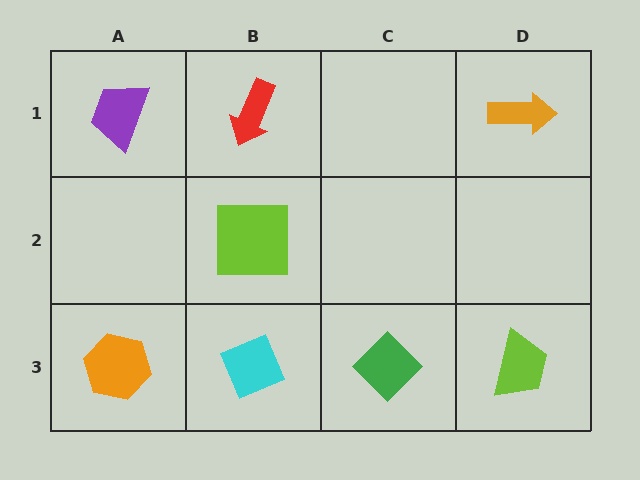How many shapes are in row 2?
1 shape.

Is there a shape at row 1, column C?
No, that cell is empty.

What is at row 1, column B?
A red arrow.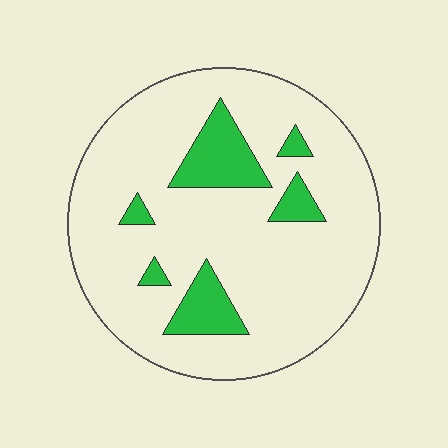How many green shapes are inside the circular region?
6.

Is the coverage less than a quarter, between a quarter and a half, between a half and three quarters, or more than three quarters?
Less than a quarter.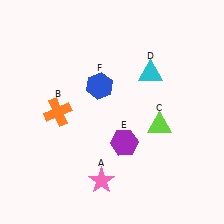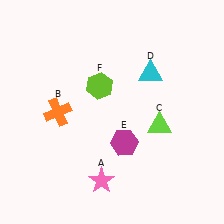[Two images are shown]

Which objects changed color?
E changed from purple to magenta. F changed from blue to lime.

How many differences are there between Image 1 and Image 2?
There are 2 differences between the two images.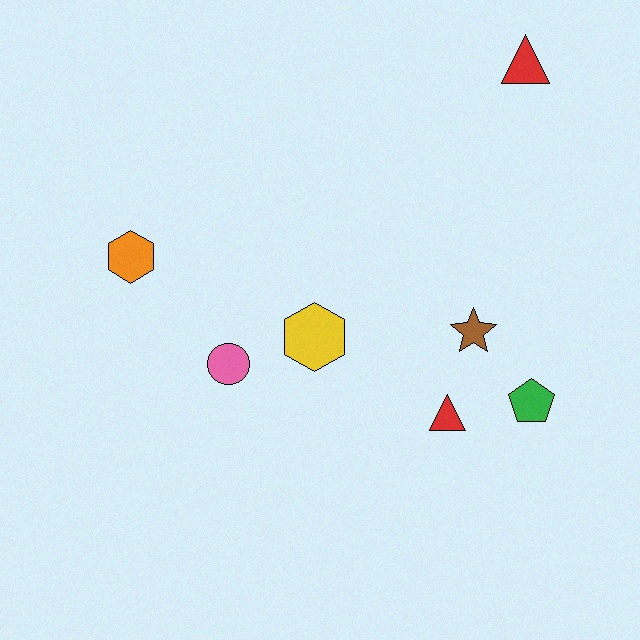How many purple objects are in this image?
There are no purple objects.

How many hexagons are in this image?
There are 2 hexagons.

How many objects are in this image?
There are 7 objects.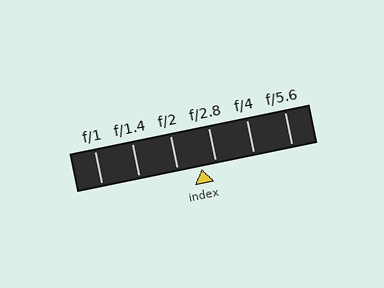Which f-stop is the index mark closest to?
The index mark is closest to f/2.8.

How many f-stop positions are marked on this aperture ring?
There are 6 f-stop positions marked.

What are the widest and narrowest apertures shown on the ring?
The widest aperture shown is f/1 and the narrowest is f/5.6.